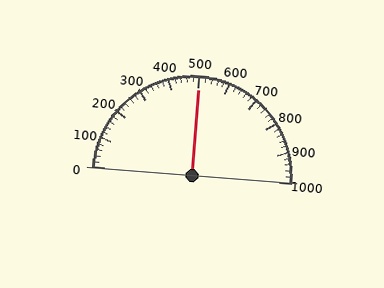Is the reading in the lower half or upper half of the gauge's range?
The reading is in the upper half of the range (0 to 1000).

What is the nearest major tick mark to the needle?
The nearest major tick mark is 500.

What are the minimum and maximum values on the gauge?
The gauge ranges from 0 to 1000.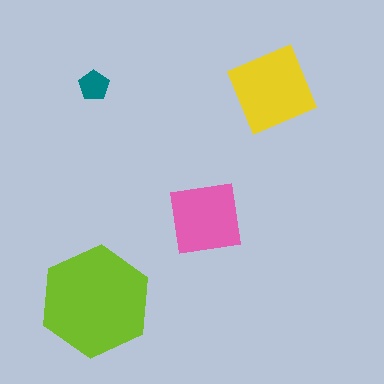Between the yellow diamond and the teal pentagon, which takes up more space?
The yellow diamond.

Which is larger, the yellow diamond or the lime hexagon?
The lime hexagon.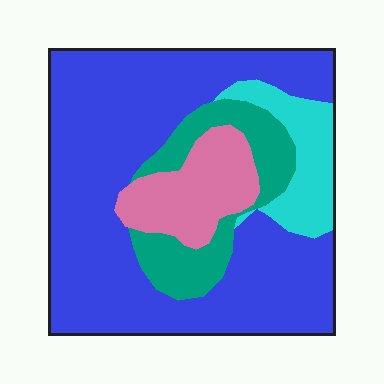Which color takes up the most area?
Blue, at roughly 65%.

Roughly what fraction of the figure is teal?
Teal takes up less than a quarter of the figure.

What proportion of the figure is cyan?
Cyan takes up about one tenth (1/10) of the figure.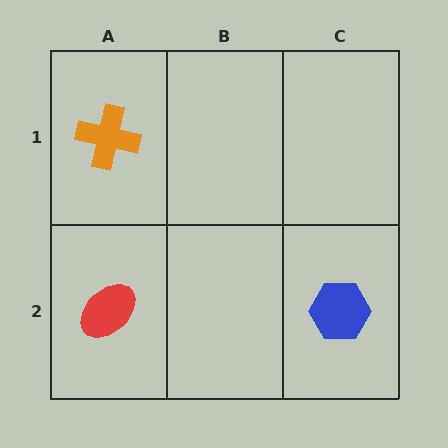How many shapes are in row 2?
2 shapes.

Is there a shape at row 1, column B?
No, that cell is empty.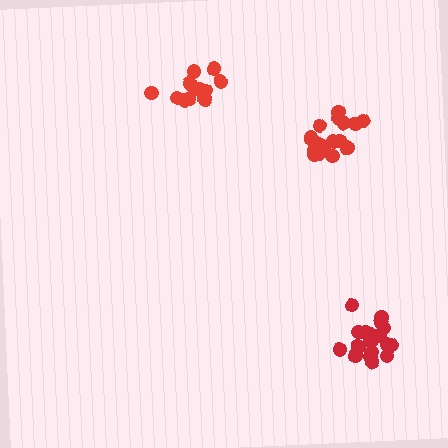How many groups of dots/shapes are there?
There are 3 groups.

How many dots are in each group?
Group 1: 19 dots, Group 2: 13 dots, Group 3: 18 dots (50 total).